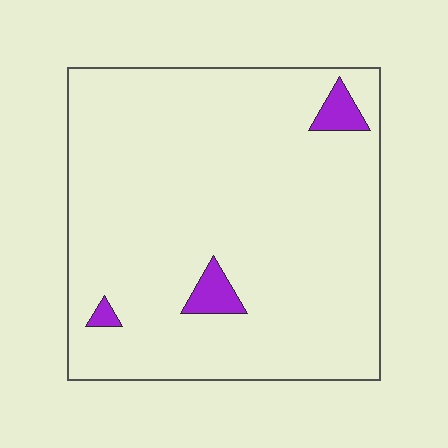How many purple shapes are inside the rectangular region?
3.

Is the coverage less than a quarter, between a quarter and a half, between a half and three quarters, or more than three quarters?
Less than a quarter.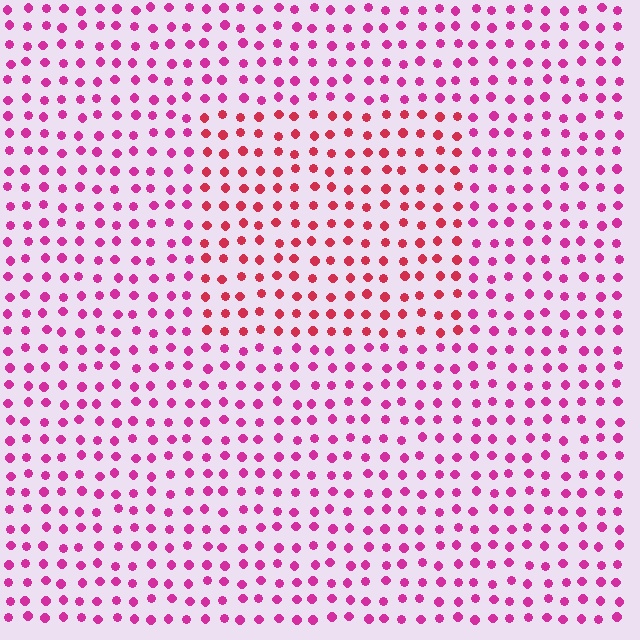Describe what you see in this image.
The image is filled with small magenta elements in a uniform arrangement. A rectangle-shaped region is visible where the elements are tinted to a slightly different hue, forming a subtle color boundary.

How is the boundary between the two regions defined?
The boundary is defined purely by a slight shift in hue (about 30 degrees). Spacing, size, and orientation are identical on both sides.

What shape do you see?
I see a rectangle.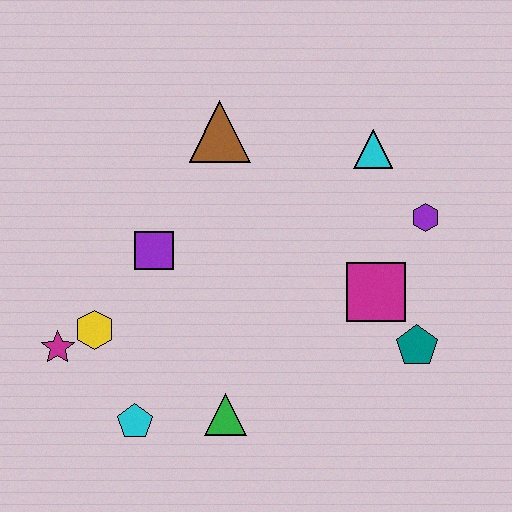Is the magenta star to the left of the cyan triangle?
Yes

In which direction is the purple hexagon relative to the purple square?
The purple hexagon is to the right of the purple square.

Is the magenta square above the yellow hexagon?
Yes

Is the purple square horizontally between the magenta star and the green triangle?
Yes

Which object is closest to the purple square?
The yellow hexagon is closest to the purple square.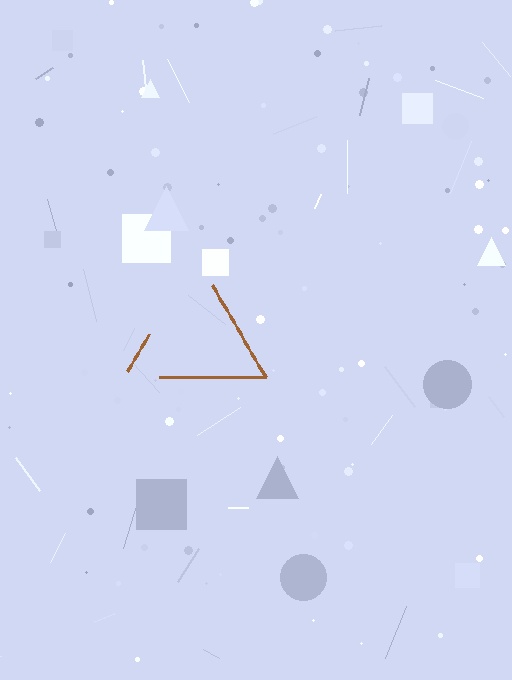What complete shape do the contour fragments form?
The contour fragments form a triangle.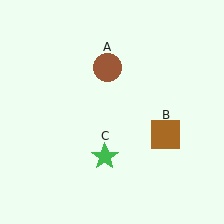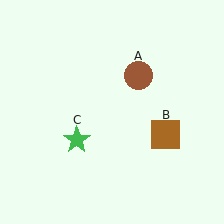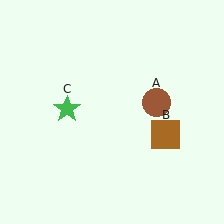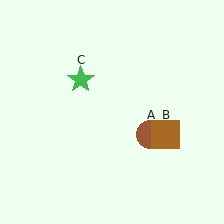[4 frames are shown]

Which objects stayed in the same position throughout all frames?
Brown square (object B) remained stationary.